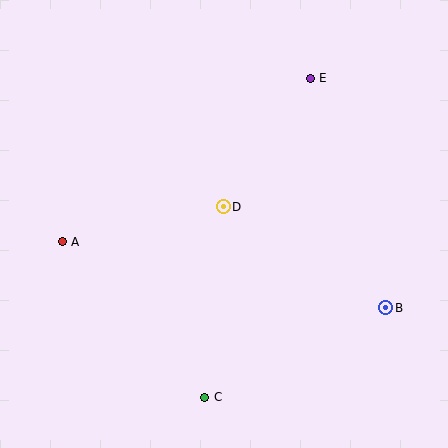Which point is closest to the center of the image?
Point D at (223, 207) is closest to the center.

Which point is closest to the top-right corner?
Point E is closest to the top-right corner.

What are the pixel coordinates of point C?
Point C is at (205, 397).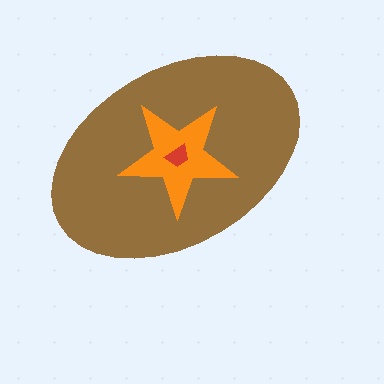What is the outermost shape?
The brown ellipse.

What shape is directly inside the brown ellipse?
The orange star.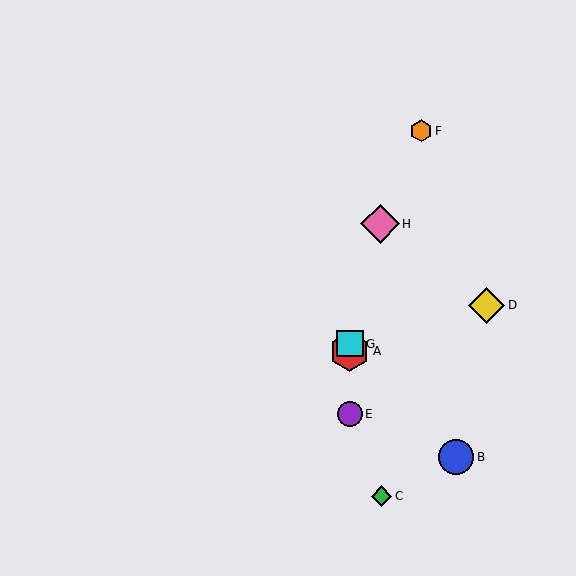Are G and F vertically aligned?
No, G is at x≈350 and F is at x≈421.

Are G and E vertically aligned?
Yes, both are at x≈350.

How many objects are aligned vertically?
3 objects (A, E, G) are aligned vertically.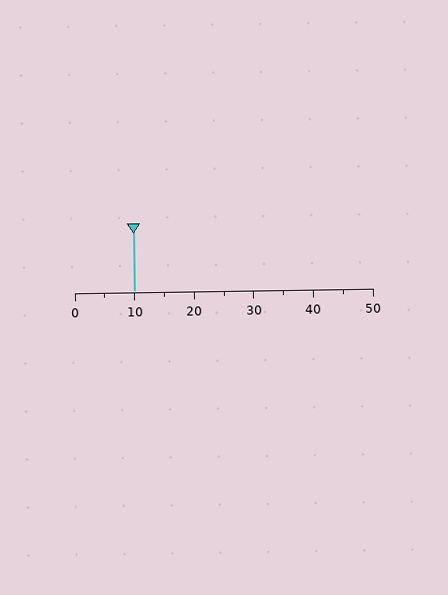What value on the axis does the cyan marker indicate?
The marker indicates approximately 10.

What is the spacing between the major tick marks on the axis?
The major ticks are spaced 10 apart.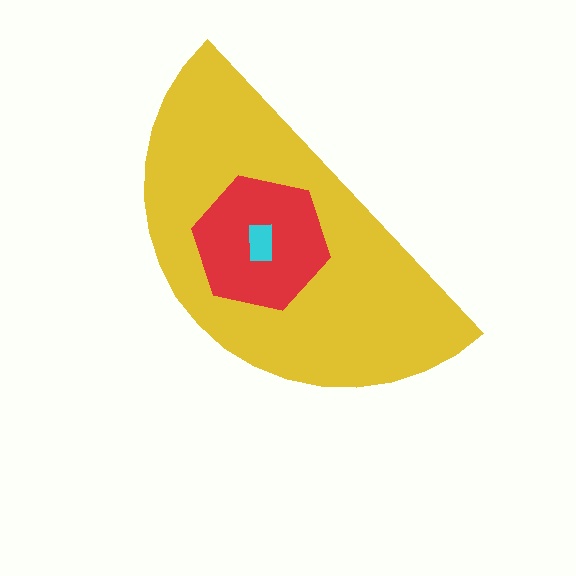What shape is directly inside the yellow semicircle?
The red hexagon.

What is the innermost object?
The cyan rectangle.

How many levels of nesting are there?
3.